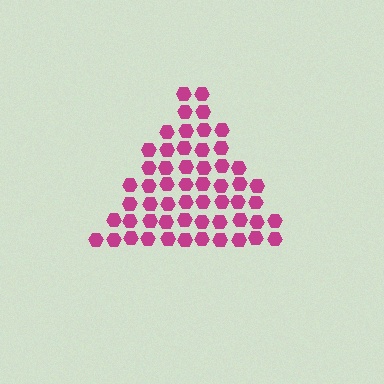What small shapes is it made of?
It is made of small hexagons.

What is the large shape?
The large shape is a triangle.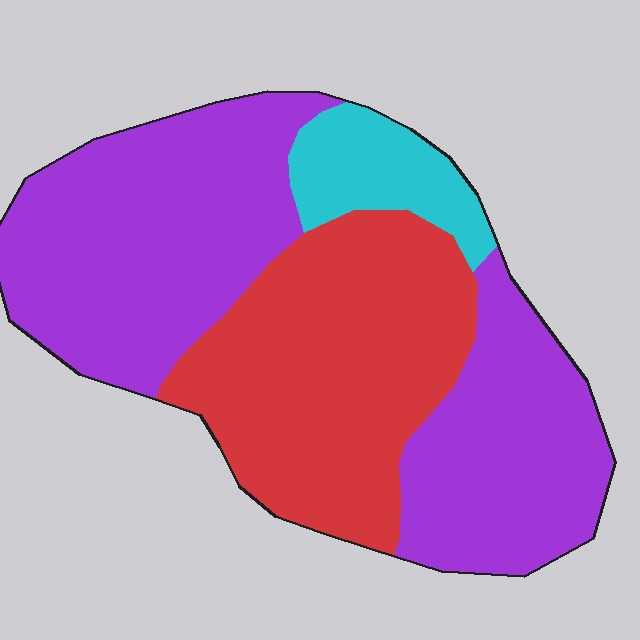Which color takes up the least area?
Cyan, at roughly 10%.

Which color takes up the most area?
Purple, at roughly 55%.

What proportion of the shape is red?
Red covers 35% of the shape.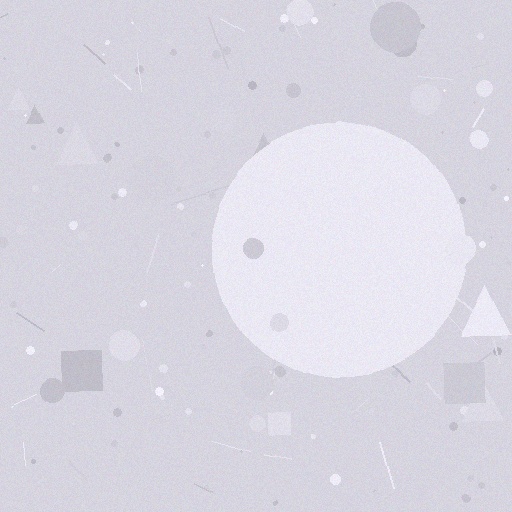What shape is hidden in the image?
A circle is hidden in the image.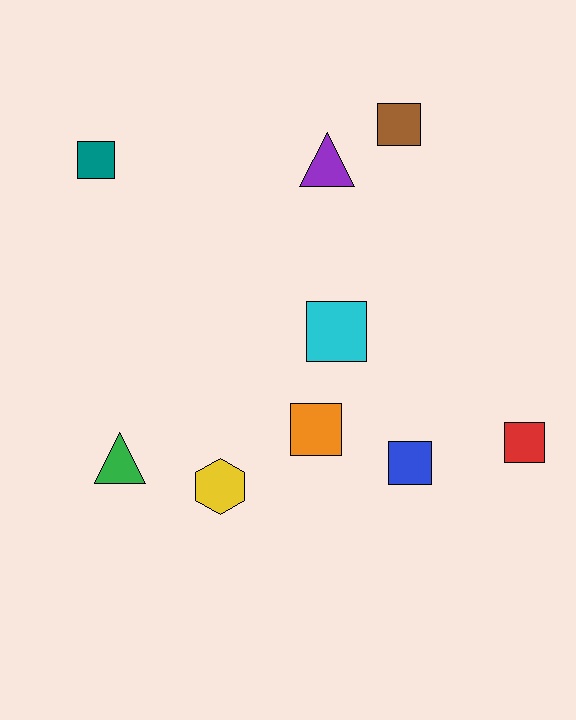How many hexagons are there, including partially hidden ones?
There is 1 hexagon.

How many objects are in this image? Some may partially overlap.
There are 9 objects.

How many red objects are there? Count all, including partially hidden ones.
There is 1 red object.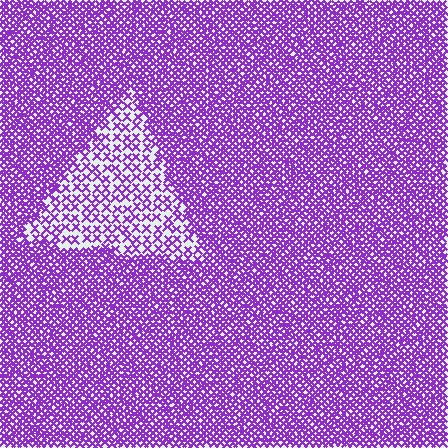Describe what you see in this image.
The image contains small purple elements arranged at two different densities. A triangle-shaped region is visible where the elements are less densely packed than the surrounding area.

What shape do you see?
I see a triangle.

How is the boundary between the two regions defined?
The boundary is defined by a change in element density (approximately 2.5x ratio). All elements are the same color, size, and shape.